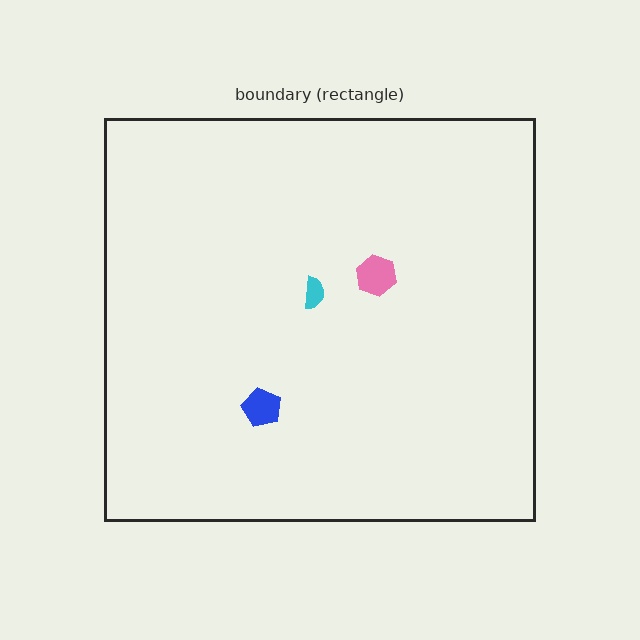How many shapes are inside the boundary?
3 inside, 0 outside.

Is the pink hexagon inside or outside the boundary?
Inside.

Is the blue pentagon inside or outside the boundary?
Inside.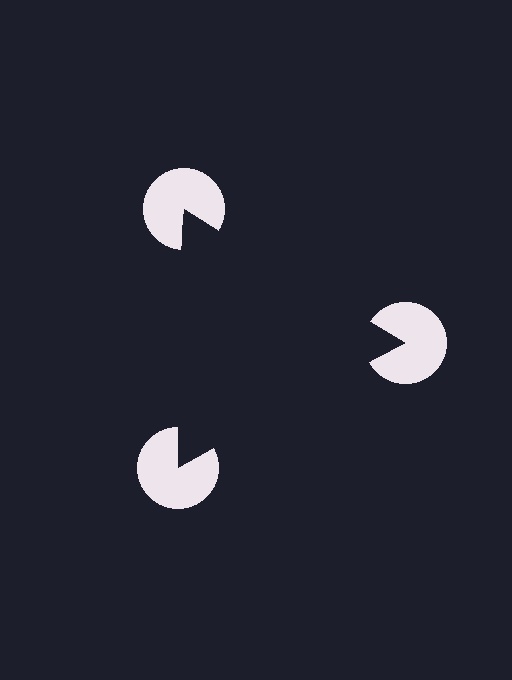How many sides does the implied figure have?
3 sides.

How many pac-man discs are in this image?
There are 3 — one at each vertex of the illusory triangle.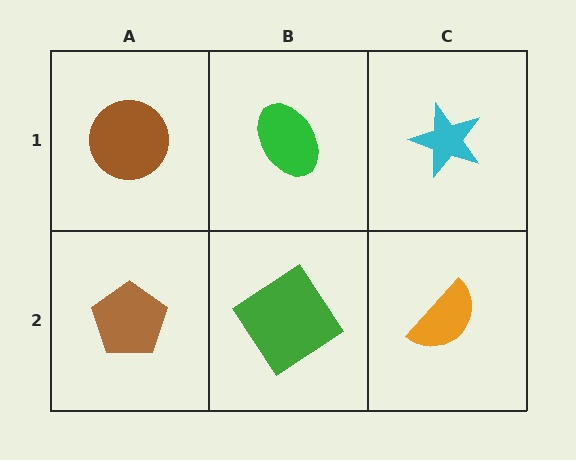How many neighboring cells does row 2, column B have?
3.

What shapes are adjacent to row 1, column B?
A green diamond (row 2, column B), a brown circle (row 1, column A), a cyan star (row 1, column C).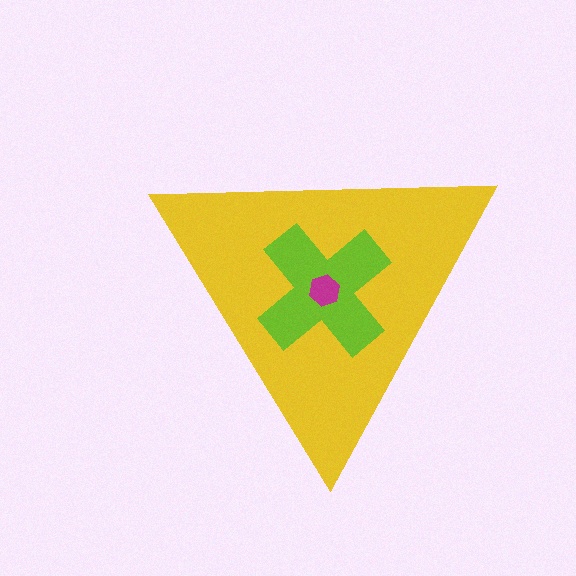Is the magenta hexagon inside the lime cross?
Yes.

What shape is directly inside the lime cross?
The magenta hexagon.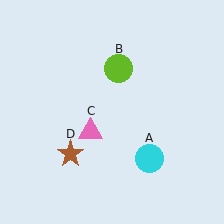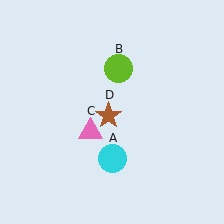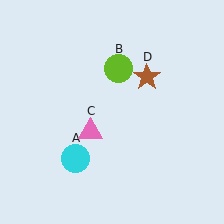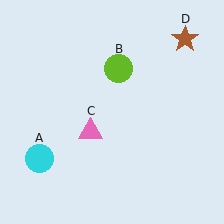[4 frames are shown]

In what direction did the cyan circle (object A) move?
The cyan circle (object A) moved left.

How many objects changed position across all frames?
2 objects changed position: cyan circle (object A), brown star (object D).